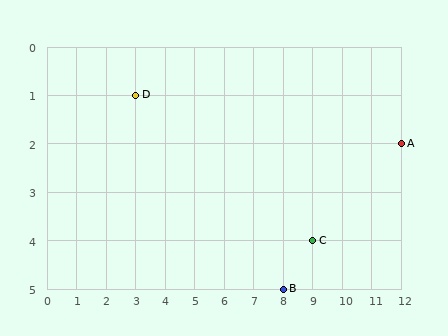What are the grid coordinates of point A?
Point A is at grid coordinates (12, 2).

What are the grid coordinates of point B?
Point B is at grid coordinates (8, 5).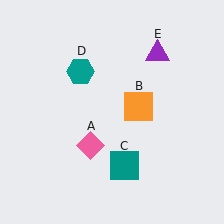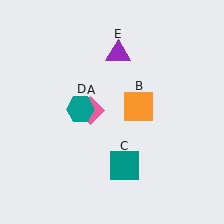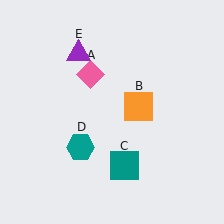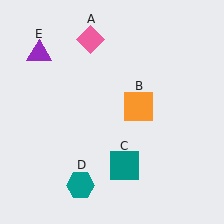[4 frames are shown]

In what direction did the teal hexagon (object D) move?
The teal hexagon (object D) moved down.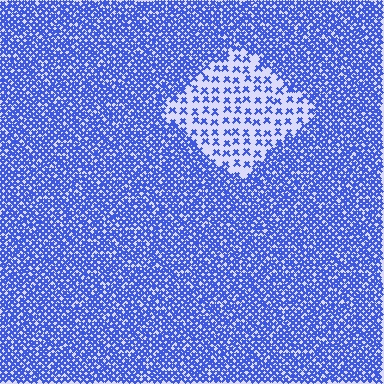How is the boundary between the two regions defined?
The boundary is defined by a change in element density (approximately 2.9x ratio). All elements are the same color, size, and shape.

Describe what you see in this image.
The image contains small blue elements arranged at two different densities. A diamond-shaped region is visible where the elements are less densely packed than the surrounding area.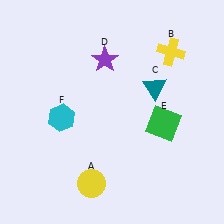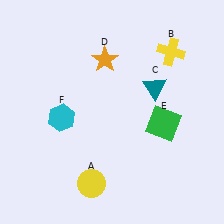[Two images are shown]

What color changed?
The star (D) changed from purple in Image 1 to orange in Image 2.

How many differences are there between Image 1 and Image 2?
There is 1 difference between the two images.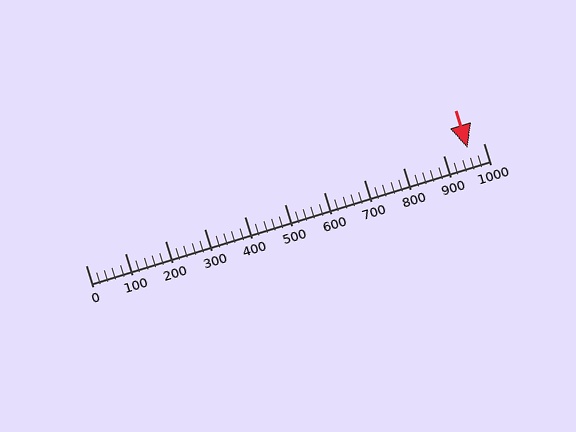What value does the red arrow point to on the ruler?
The red arrow points to approximately 960.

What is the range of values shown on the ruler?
The ruler shows values from 0 to 1000.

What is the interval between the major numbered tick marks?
The major tick marks are spaced 100 units apart.